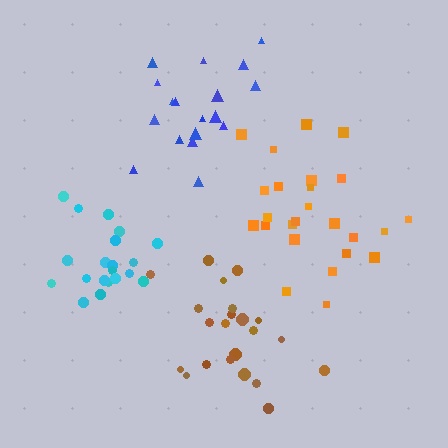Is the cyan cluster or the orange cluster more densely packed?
Cyan.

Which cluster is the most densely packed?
Cyan.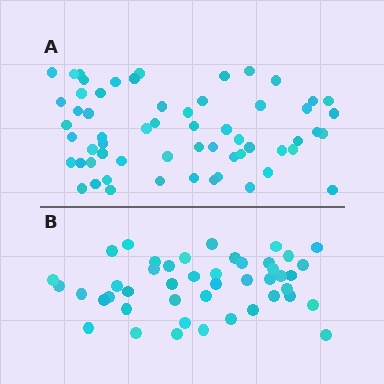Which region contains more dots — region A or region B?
Region A (the top region) has more dots.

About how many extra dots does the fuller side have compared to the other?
Region A has approximately 15 more dots than region B.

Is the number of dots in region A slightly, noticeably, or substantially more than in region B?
Region A has noticeably more, but not dramatically so. The ratio is roughly 1.3 to 1.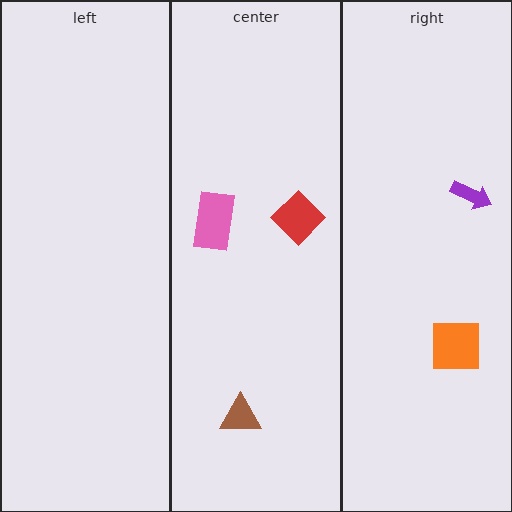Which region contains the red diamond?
The center region.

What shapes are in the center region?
The brown triangle, the pink rectangle, the red diamond.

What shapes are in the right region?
The orange square, the purple arrow.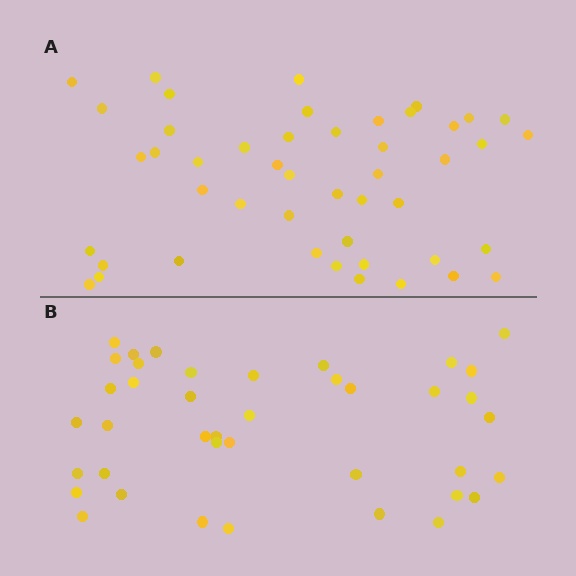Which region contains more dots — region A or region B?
Region A (the top region) has more dots.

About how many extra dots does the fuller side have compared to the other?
Region A has roughly 8 or so more dots than region B.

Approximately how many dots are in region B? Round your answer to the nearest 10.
About 40 dots.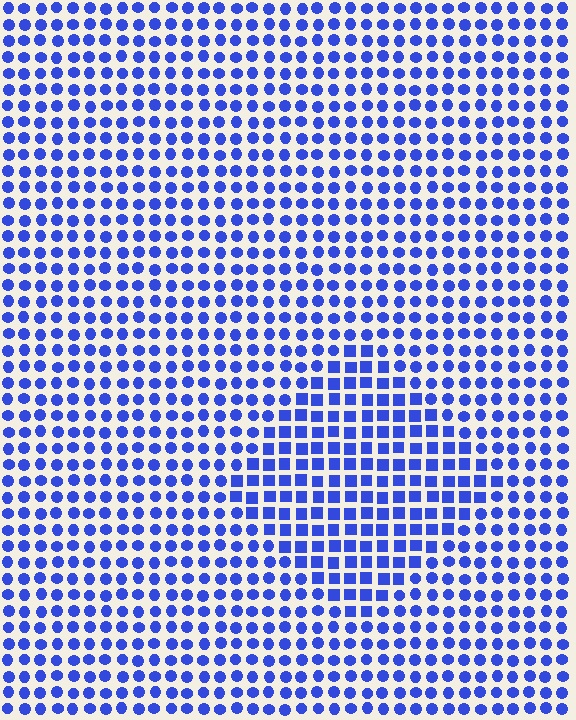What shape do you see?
I see a diamond.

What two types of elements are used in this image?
The image uses squares inside the diamond region and circles outside it.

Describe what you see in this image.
The image is filled with small blue elements arranged in a uniform grid. A diamond-shaped region contains squares, while the surrounding area contains circles. The boundary is defined purely by the change in element shape.